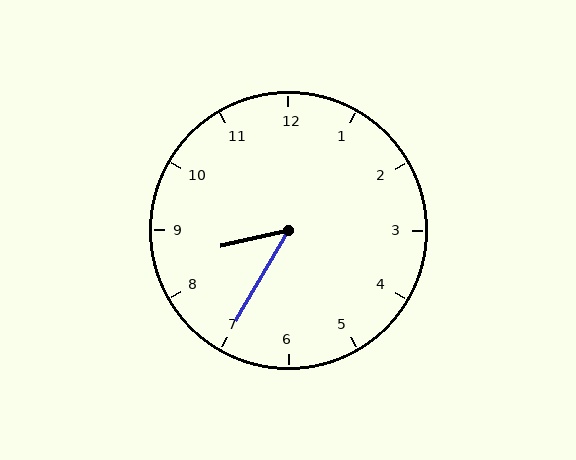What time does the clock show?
8:35.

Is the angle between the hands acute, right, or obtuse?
It is acute.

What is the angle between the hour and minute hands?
Approximately 48 degrees.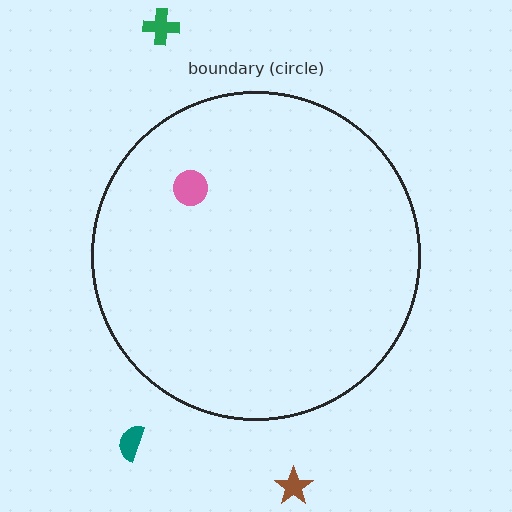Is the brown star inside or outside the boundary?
Outside.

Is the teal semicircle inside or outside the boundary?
Outside.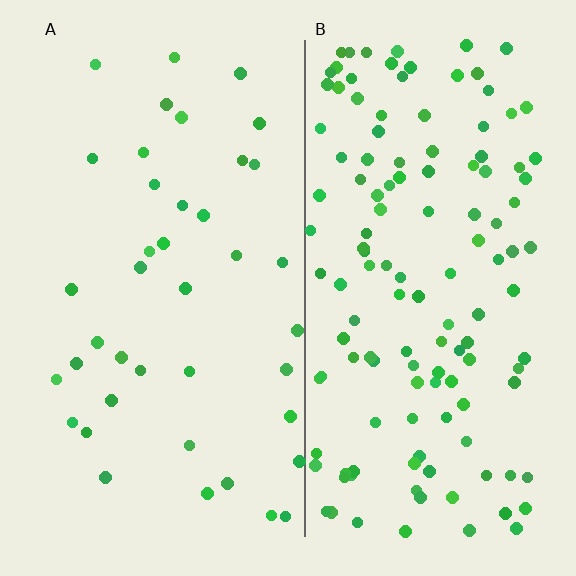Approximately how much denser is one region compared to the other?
Approximately 3.3× — region B over region A.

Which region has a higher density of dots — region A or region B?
B (the right).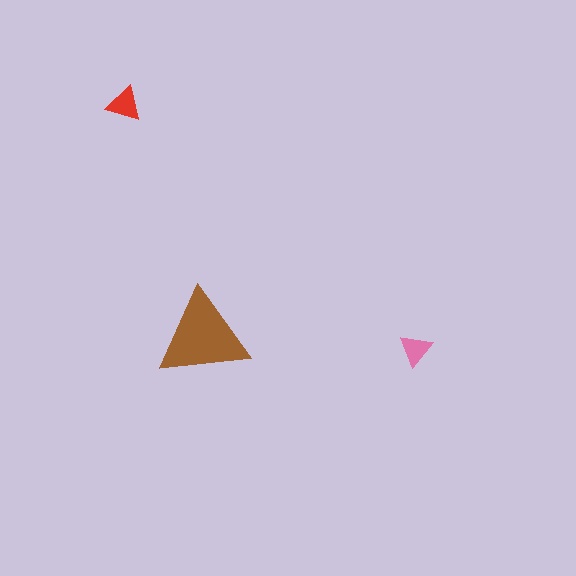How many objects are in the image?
There are 3 objects in the image.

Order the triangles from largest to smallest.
the brown one, the red one, the pink one.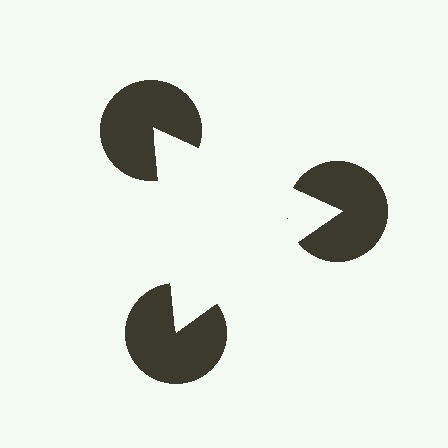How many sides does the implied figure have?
3 sides.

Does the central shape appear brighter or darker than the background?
It typically appears slightly brighter than the background, even though no actual brightness change is drawn.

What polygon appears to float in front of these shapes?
An illusory triangle — its edges are inferred from the aligned wedge cuts in the pac-man discs, not physically drawn.